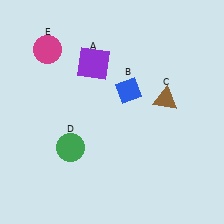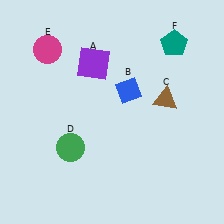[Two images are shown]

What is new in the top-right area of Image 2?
A teal pentagon (F) was added in the top-right area of Image 2.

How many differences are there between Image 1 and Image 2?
There is 1 difference between the two images.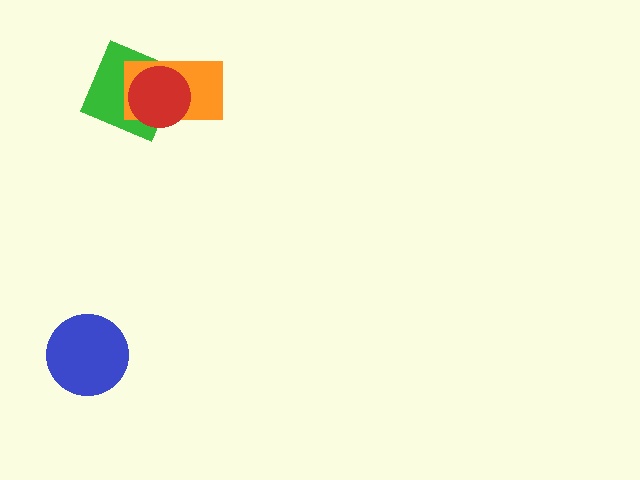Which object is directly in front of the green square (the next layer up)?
The orange rectangle is directly in front of the green square.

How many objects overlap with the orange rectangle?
2 objects overlap with the orange rectangle.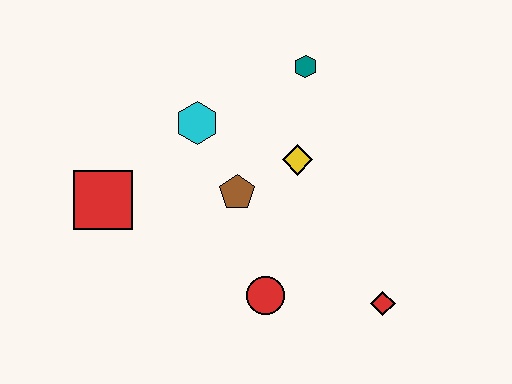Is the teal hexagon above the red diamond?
Yes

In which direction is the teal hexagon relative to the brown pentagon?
The teal hexagon is above the brown pentagon.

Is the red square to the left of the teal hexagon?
Yes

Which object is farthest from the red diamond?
The red square is farthest from the red diamond.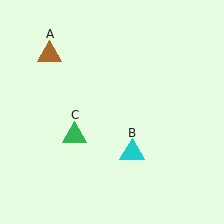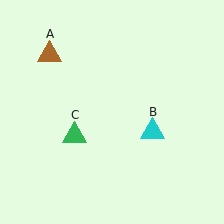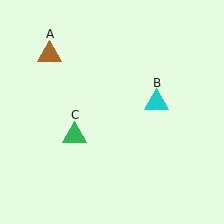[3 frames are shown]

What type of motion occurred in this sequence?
The cyan triangle (object B) rotated counterclockwise around the center of the scene.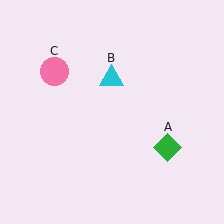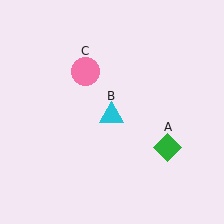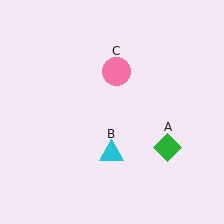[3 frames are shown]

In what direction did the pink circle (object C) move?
The pink circle (object C) moved right.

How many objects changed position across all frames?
2 objects changed position: cyan triangle (object B), pink circle (object C).